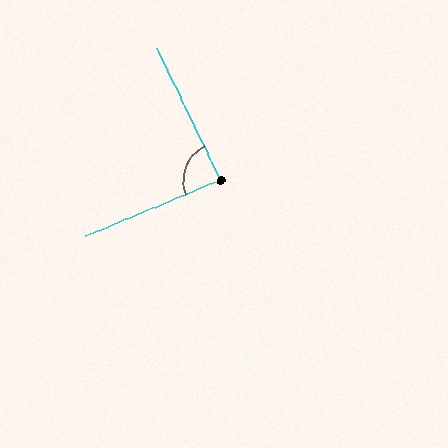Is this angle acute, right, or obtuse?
It is approximately a right angle.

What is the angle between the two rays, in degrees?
Approximately 87 degrees.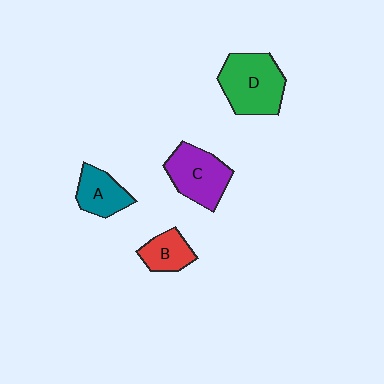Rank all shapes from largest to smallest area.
From largest to smallest: D (green), C (purple), A (teal), B (red).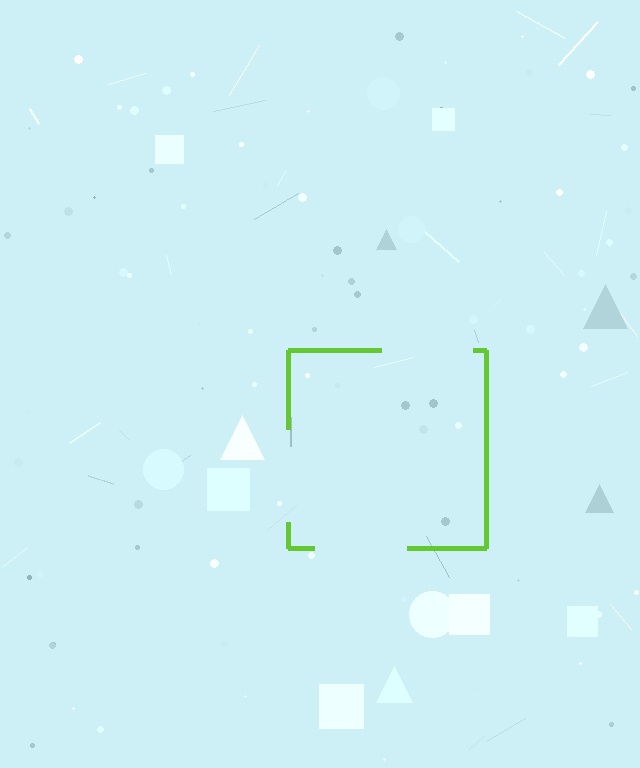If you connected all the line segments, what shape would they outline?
They would outline a square.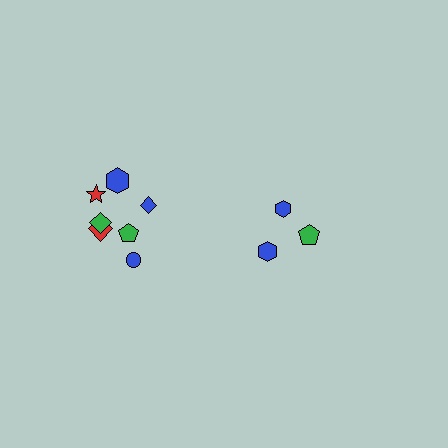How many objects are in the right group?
There are 3 objects.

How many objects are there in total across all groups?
There are 10 objects.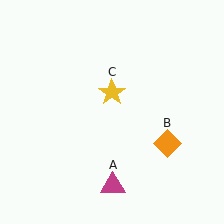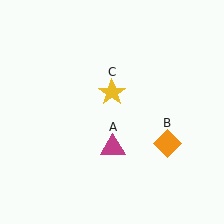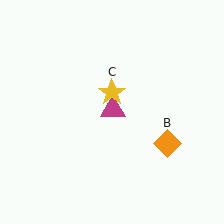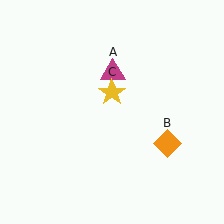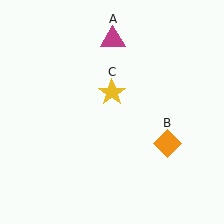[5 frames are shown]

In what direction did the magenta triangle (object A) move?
The magenta triangle (object A) moved up.